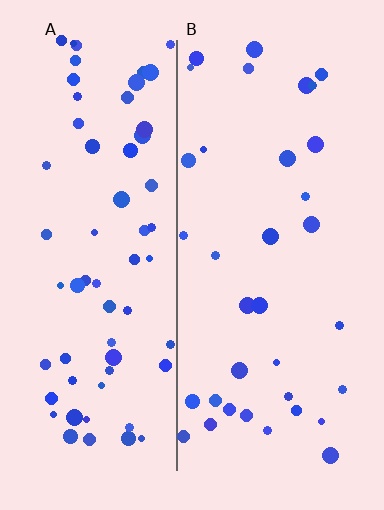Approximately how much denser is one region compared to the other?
Approximately 1.9× — region A over region B.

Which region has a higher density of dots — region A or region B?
A (the left).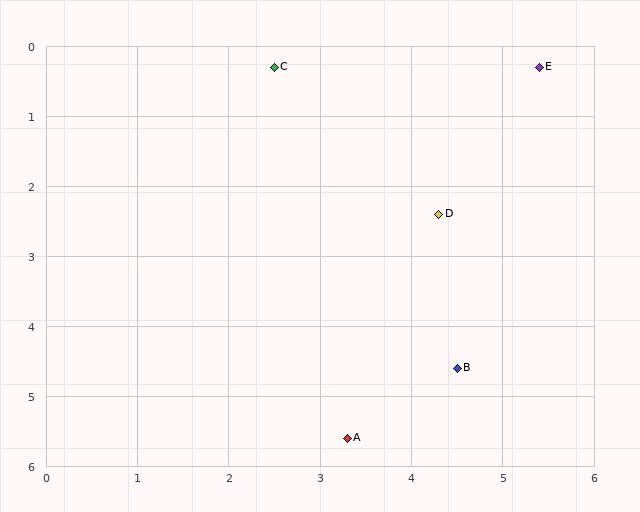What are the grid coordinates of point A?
Point A is at approximately (3.3, 5.6).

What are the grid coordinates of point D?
Point D is at approximately (4.3, 2.4).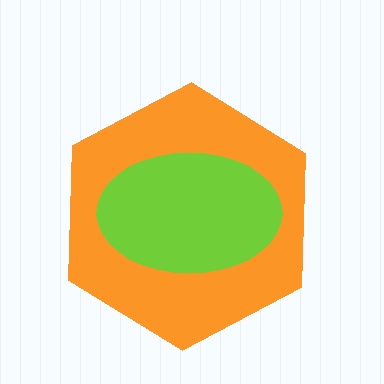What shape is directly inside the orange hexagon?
The lime ellipse.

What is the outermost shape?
The orange hexagon.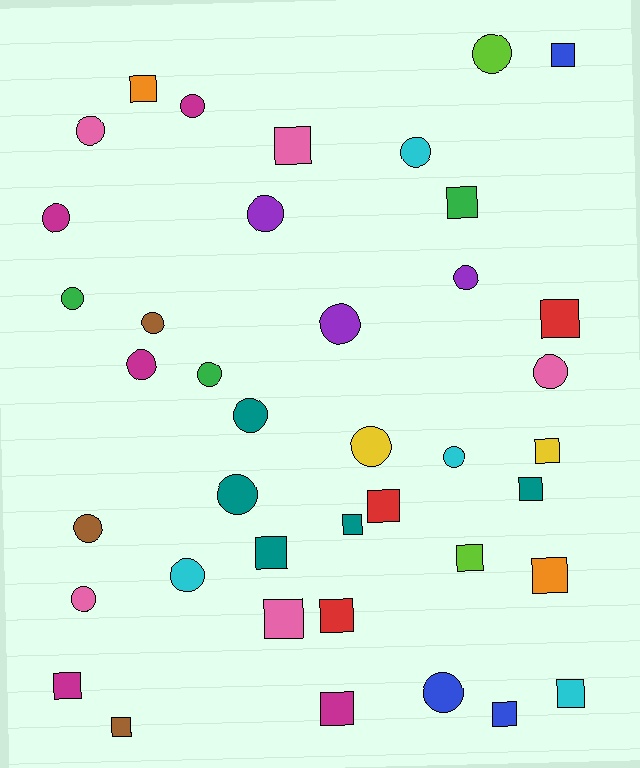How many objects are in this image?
There are 40 objects.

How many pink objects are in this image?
There are 5 pink objects.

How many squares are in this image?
There are 19 squares.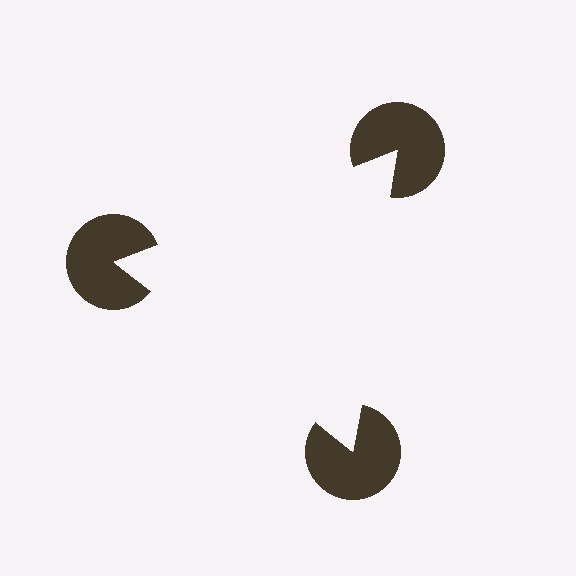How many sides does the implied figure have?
3 sides.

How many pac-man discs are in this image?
There are 3 — one at each vertex of the illusory triangle.